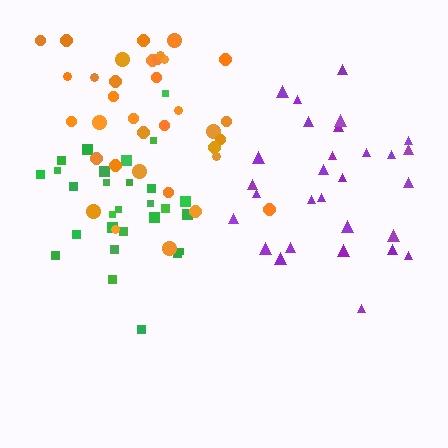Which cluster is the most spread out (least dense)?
Purple.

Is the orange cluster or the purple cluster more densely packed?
Orange.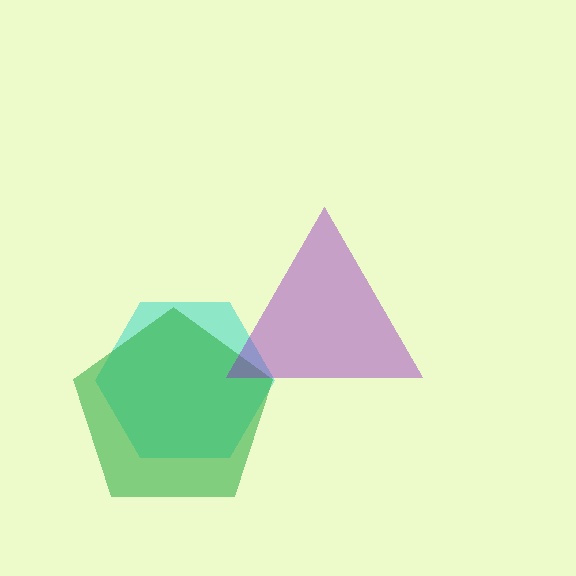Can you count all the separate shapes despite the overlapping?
Yes, there are 3 separate shapes.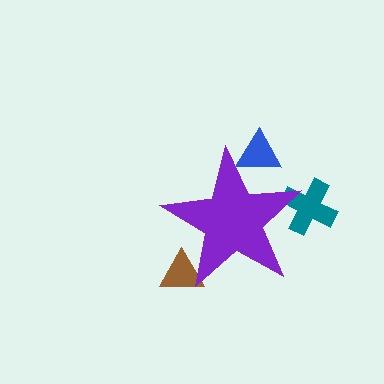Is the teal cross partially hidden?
Yes, the teal cross is partially hidden behind the purple star.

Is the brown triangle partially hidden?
Yes, the brown triangle is partially hidden behind the purple star.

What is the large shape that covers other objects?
A purple star.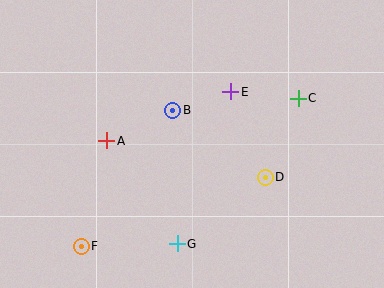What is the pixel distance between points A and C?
The distance between A and C is 196 pixels.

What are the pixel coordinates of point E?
Point E is at (231, 92).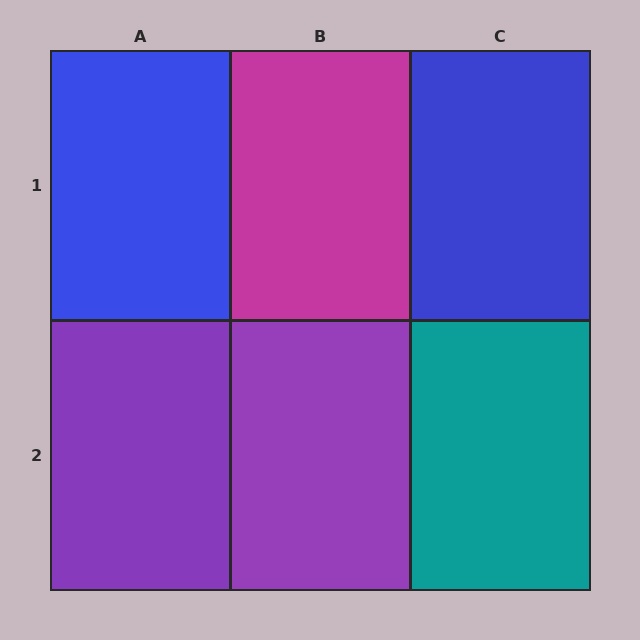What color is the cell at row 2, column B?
Purple.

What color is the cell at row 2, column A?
Purple.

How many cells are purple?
2 cells are purple.